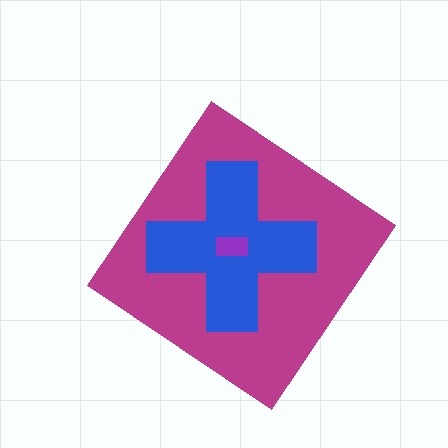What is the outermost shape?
The magenta diamond.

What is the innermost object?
The purple rectangle.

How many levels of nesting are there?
3.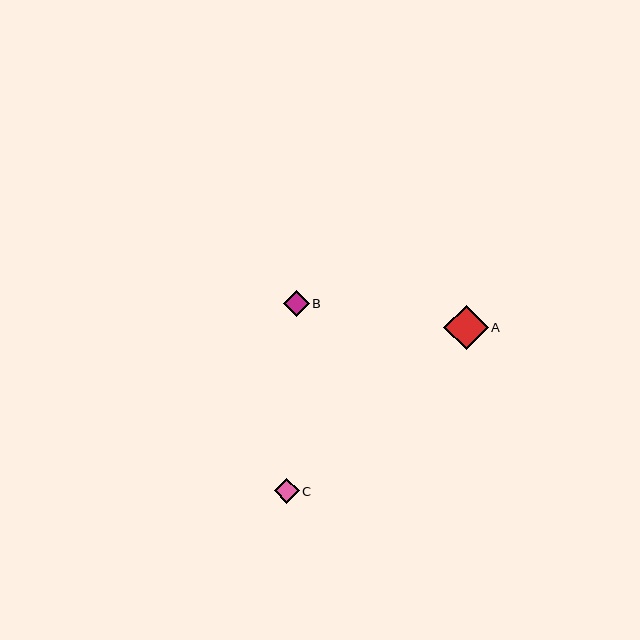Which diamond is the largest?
Diamond A is the largest with a size of approximately 45 pixels.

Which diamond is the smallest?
Diamond C is the smallest with a size of approximately 25 pixels.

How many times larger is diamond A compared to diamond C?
Diamond A is approximately 1.8 times the size of diamond C.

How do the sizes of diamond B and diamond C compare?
Diamond B and diamond C are approximately the same size.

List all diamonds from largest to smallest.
From largest to smallest: A, B, C.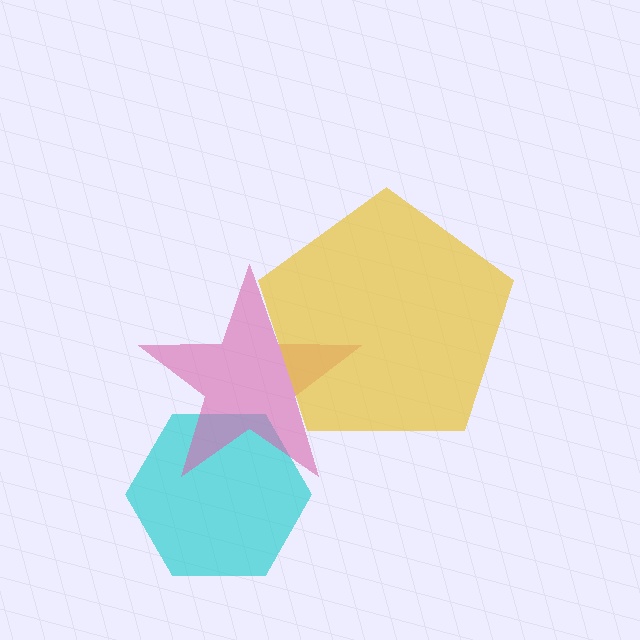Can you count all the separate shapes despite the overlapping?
Yes, there are 3 separate shapes.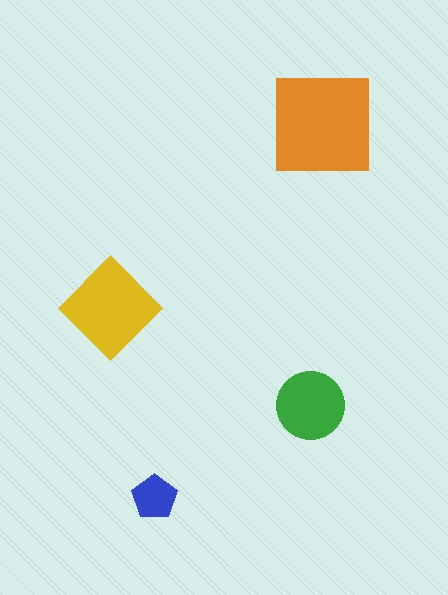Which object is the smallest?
The blue pentagon.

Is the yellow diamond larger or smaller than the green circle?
Larger.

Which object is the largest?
The orange square.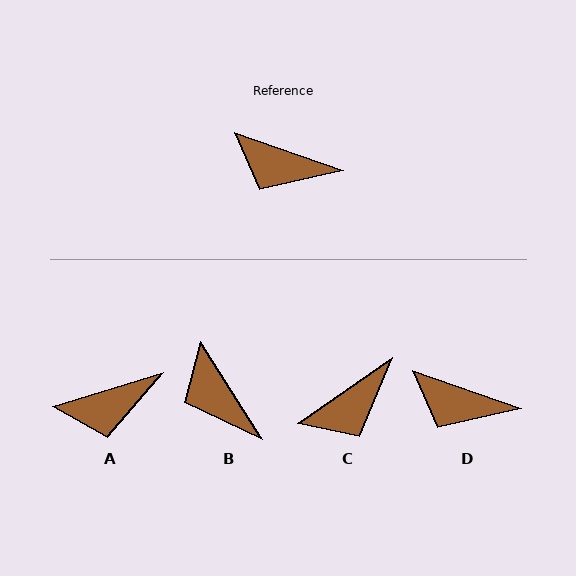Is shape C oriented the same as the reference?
No, it is off by about 54 degrees.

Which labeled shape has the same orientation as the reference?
D.